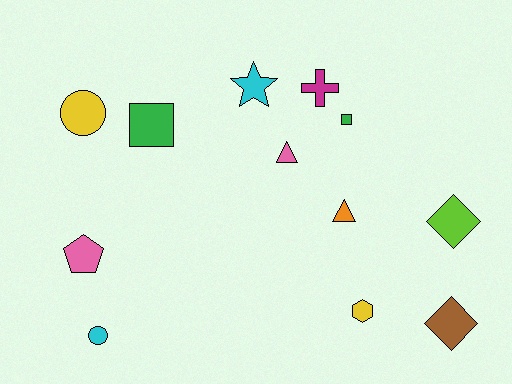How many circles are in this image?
There are 2 circles.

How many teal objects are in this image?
There are no teal objects.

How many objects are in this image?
There are 12 objects.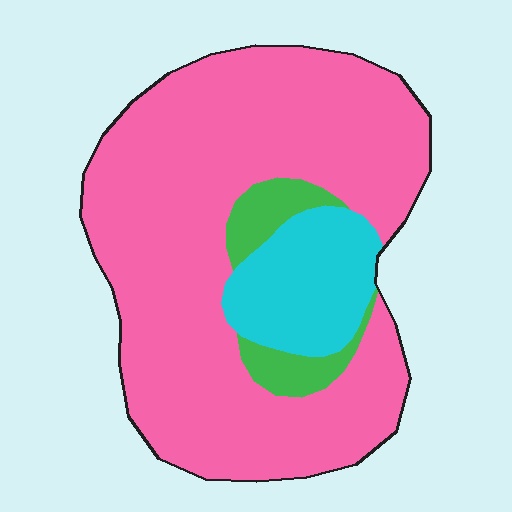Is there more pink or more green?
Pink.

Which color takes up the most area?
Pink, at roughly 80%.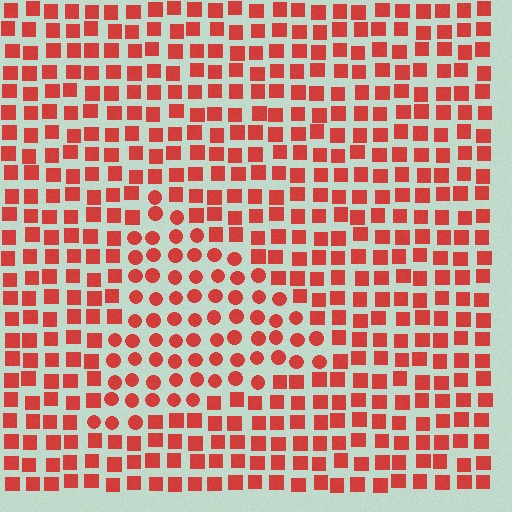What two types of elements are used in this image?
The image uses circles inside the triangle region and squares outside it.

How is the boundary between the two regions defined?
The boundary is defined by a change in element shape: circles inside vs. squares outside. All elements share the same color and spacing.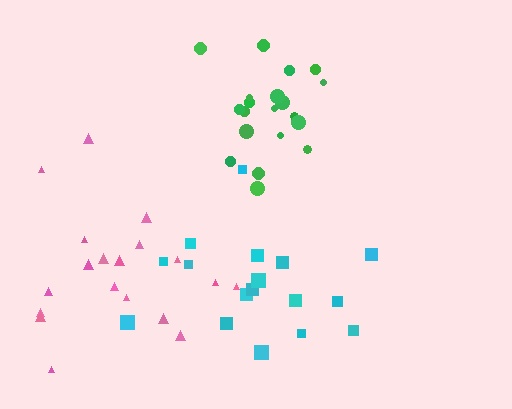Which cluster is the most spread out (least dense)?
Pink.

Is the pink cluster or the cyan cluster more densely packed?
Cyan.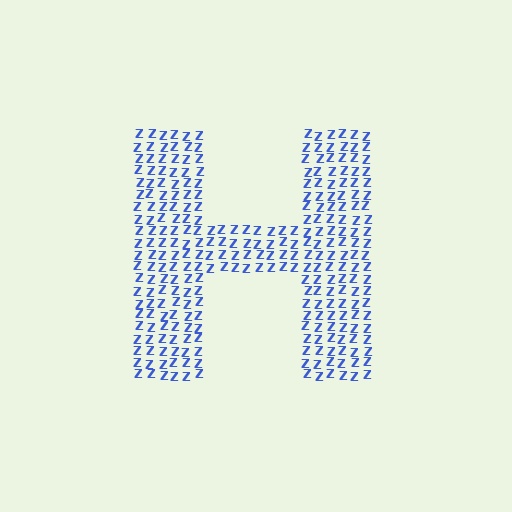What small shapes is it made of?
It is made of small letter Z's.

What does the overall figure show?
The overall figure shows the letter H.